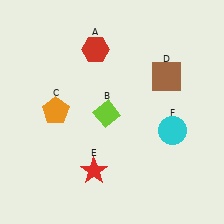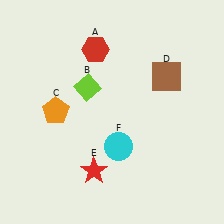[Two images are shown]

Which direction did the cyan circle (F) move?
The cyan circle (F) moved left.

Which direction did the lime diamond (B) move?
The lime diamond (B) moved up.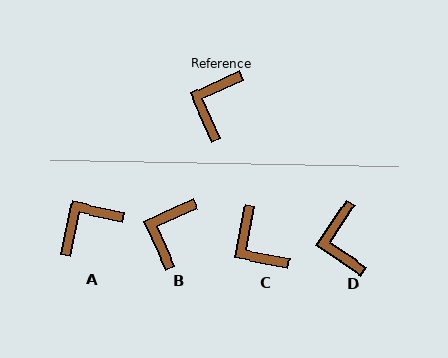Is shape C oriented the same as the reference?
No, it is off by about 55 degrees.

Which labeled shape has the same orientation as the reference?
B.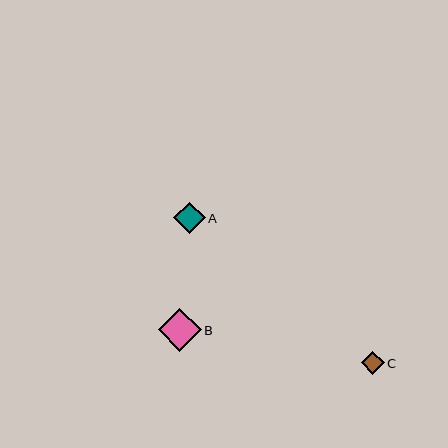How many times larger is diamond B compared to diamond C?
Diamond B is approximately 1.9 times the size of diamond C.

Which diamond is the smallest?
Diamond C is the smallest with a size of approximately 23 pixels.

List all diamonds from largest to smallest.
From largest to smallest: B, A, C.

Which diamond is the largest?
Diamond B is the largest with a size of approximately 43 pixels.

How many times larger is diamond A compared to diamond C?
Diamond A is approximately 1.3 times the size of diamond C.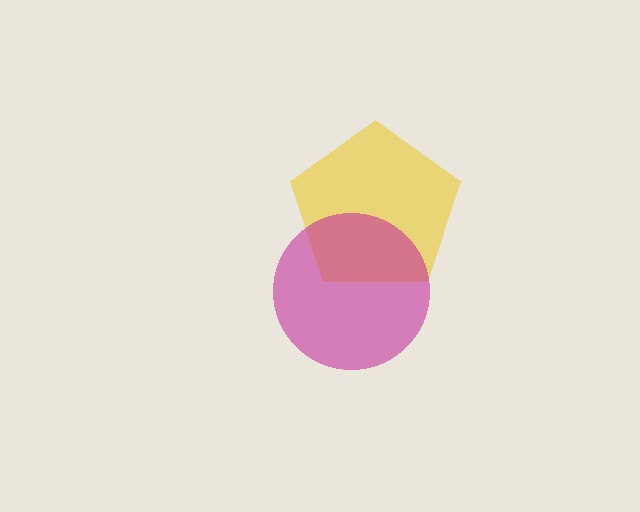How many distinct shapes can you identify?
There are 2 distinct shapes: a yellow pentagon, a magenta circle.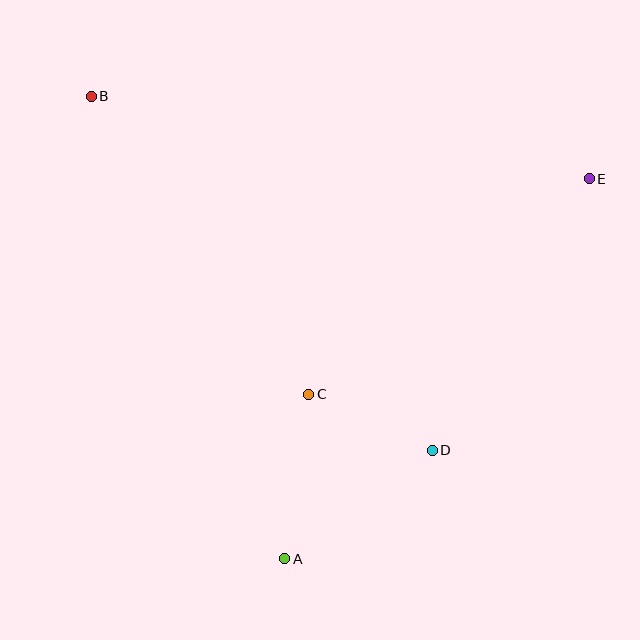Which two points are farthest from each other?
Points B and E are farthest from each other.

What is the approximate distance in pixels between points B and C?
The distance between B and C is approximately 369 pixels.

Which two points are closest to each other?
Points C and D are closest to each other.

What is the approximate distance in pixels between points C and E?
The distance between C and E is approximately 354 pixels.